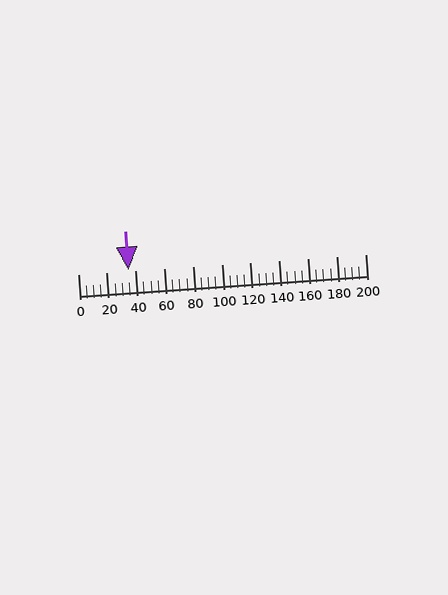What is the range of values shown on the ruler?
The ruler shows values from 0 to 200.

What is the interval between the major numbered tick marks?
The major tick marks are spaced 20 units apart.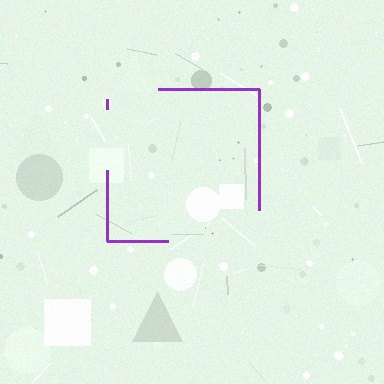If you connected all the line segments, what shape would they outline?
They would outline a square.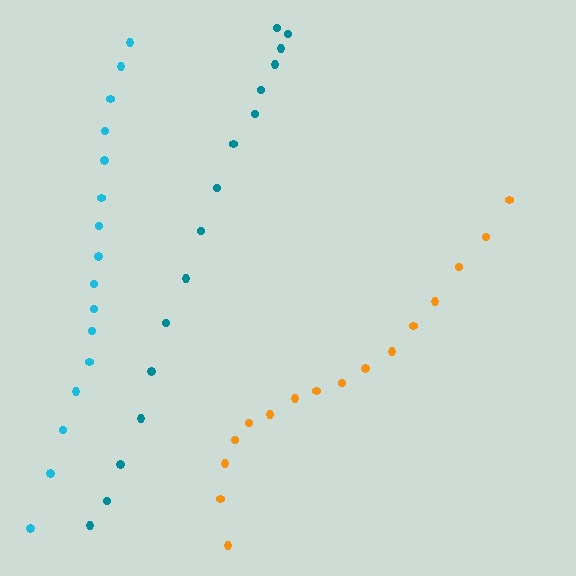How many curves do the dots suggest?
There are 3 distinct paths.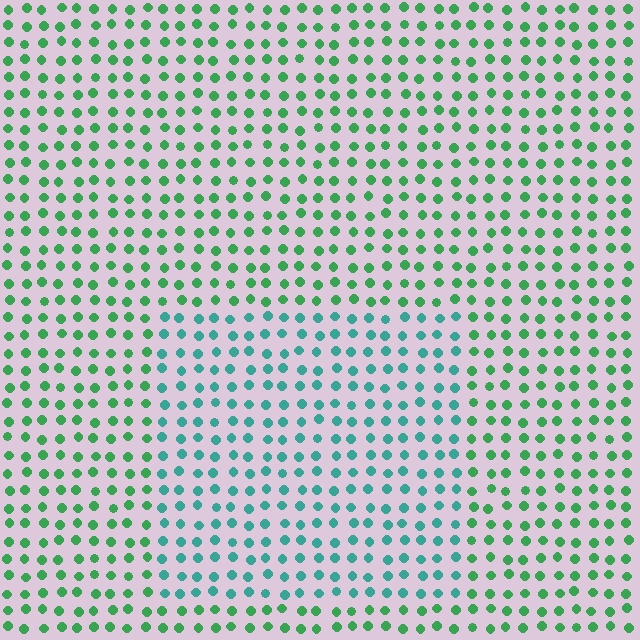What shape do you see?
I see a rectangle.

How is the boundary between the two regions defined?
The boundary is defined purely by a slight shift in hue (about 38 degrees). Spacing, size, and orientation are identical on both sides.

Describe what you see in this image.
The image is filled with small green elements in a uniform arrangement. A rectangle-shaped region is visible where the elements are tinted to a slightly different hue, forming a subtle color boundary.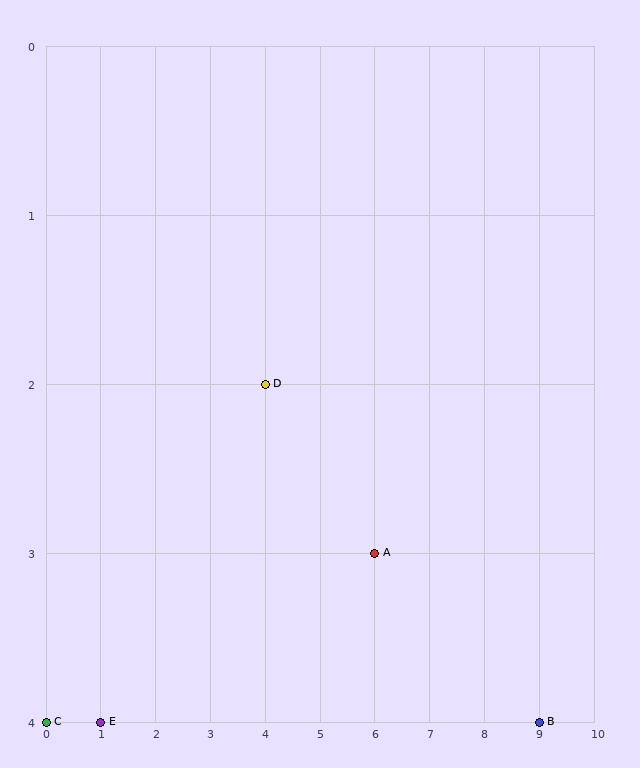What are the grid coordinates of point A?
Point A is at grid coordinates (6, 3).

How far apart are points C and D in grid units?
Points C and D are 4 columns and 2 rows apart (about 4.5 grid units diagonally).